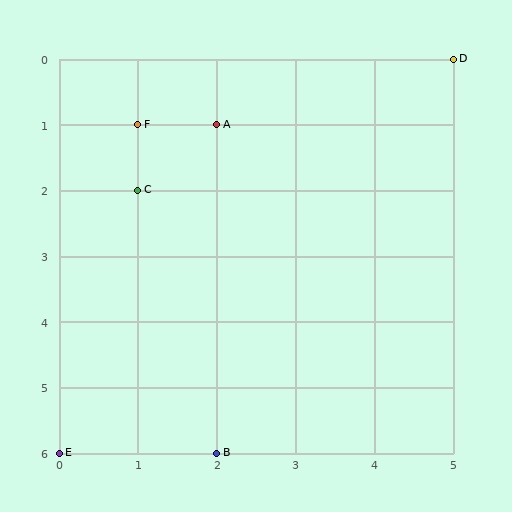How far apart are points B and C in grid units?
Points B and C are 1 column and 4 rows apart (about 4.1 grid units diagonally).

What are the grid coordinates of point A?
Point A is at grid coordinates (2, 1).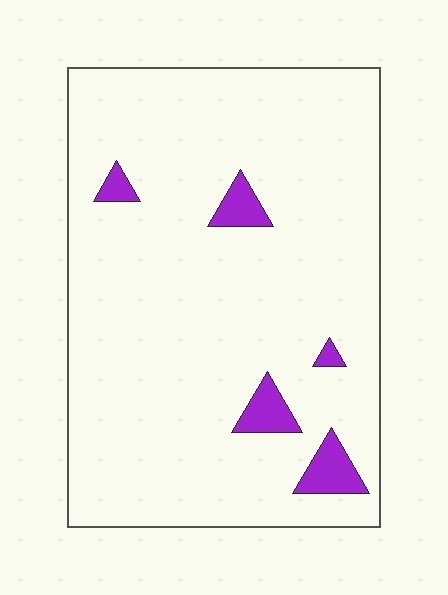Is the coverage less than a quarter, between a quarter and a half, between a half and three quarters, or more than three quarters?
Less than a quarter.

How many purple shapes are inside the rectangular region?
5.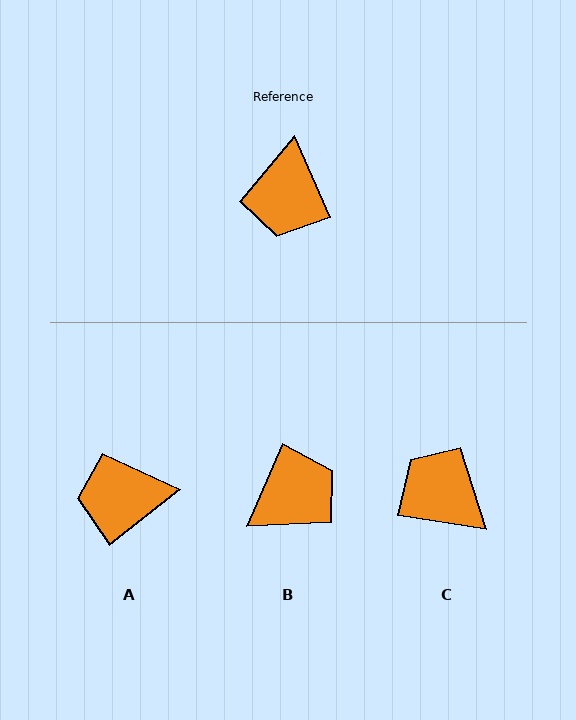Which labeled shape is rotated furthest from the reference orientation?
B, about 132 degrees away.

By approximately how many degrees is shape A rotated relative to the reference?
Approximately 75 degrees clockwise.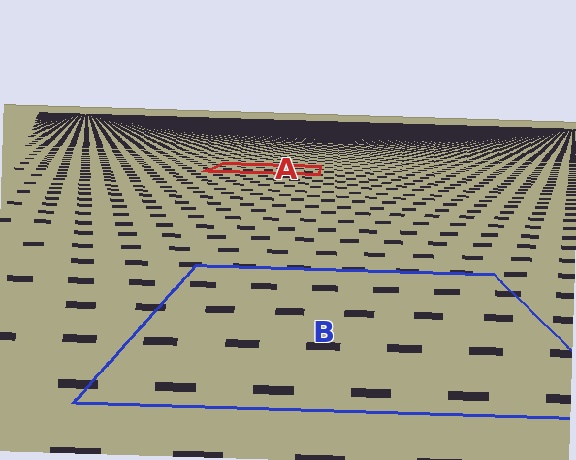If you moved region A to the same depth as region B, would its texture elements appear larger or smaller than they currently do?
They would appear larger. At a closer depth, the same texture elements are projected at a bigger on-screen size.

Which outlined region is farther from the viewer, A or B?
Region A is farther from the viewer — the texture elements inside it appear smaller and more densely packed.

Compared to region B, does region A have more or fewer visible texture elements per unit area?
Region A has more texture elements per unit area — they are packed more densely because it is farther away.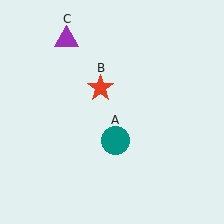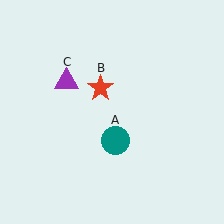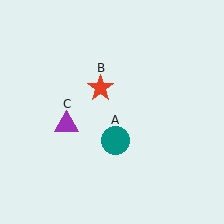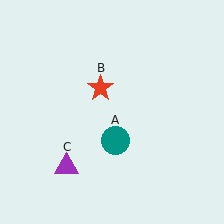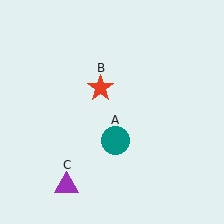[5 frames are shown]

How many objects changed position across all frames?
1 object changed position: purple triangle (object C).